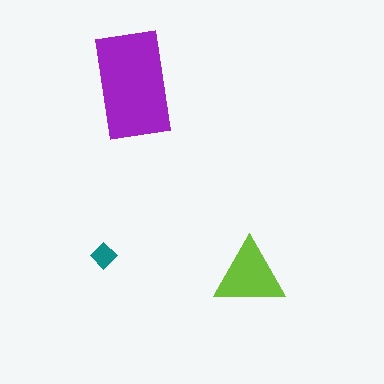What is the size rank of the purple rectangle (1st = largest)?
1st.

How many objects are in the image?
There are 3 objects in the image.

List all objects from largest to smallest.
The purple rectangle, the lime triangle, the teal diamond.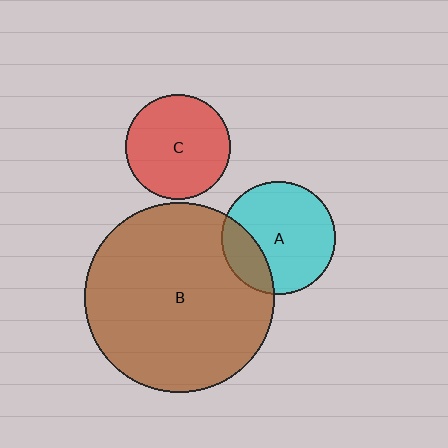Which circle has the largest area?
Circle B (brown).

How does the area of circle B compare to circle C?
Approximately 3.3 times.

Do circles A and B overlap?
Yes.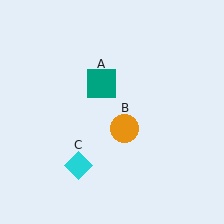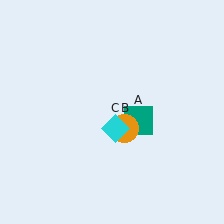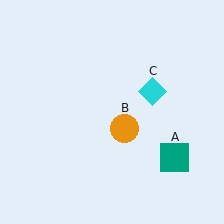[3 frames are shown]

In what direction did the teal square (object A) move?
The teal square (object A) moved down and to the right.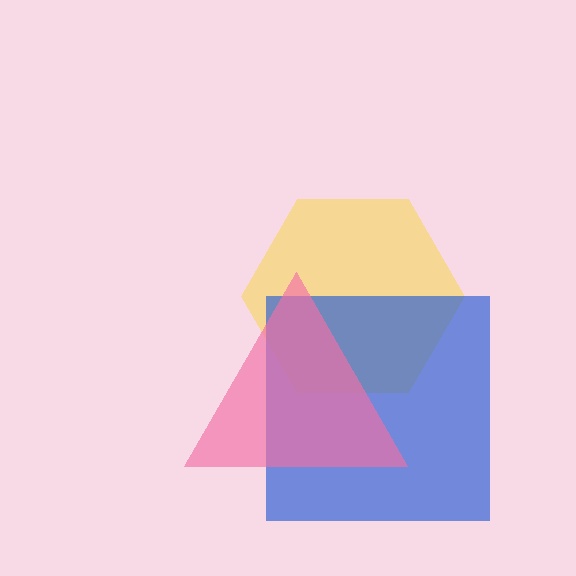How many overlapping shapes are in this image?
There are 3 overlapping shapes in the image.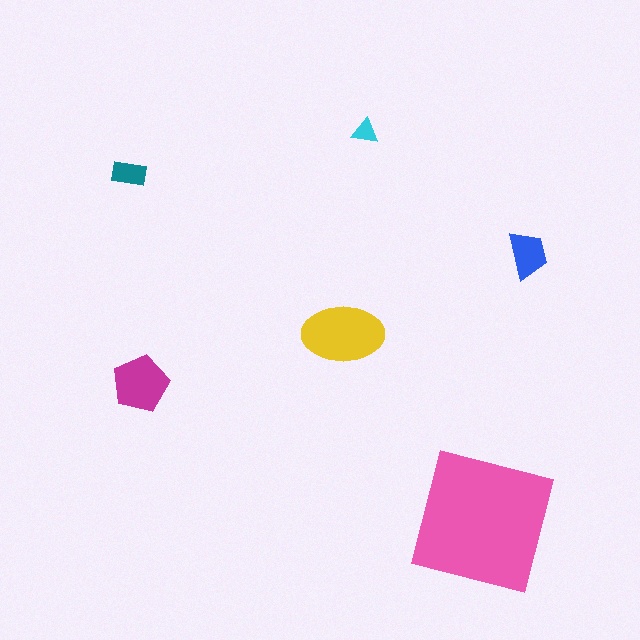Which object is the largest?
The pink square.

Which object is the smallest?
The cyan triangle.